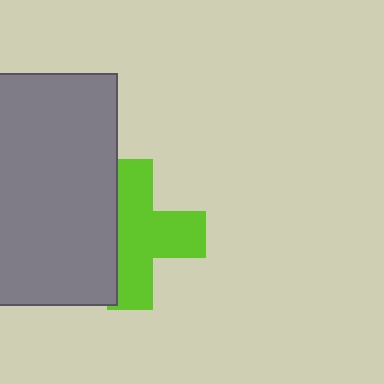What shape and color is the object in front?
The object in front is a gray rectangle.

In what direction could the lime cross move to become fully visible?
The lime cross could move right. That would shift it out from behind the gray rectangle entirely.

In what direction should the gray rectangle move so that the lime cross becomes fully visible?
The gray rectangle should move left. That is the shortest direction to clear the overlap and leave the lime cross fully visible.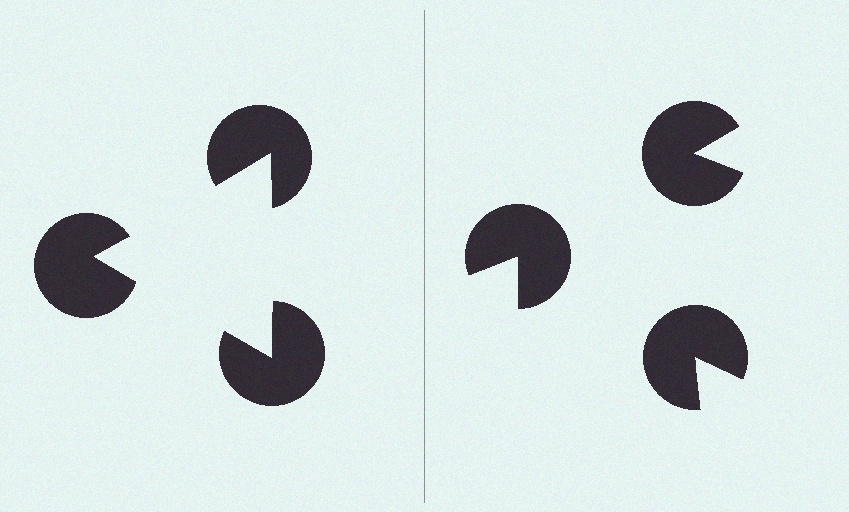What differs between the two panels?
The pac-man discs are positioned identically on both sides; only the wedge orientations differ. On the left they align to a triangle; on the right they are misaligned.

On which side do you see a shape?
An illusory triangle appears on the left side. On the right side the wedge cuts are rotated, so no coherent shape forms.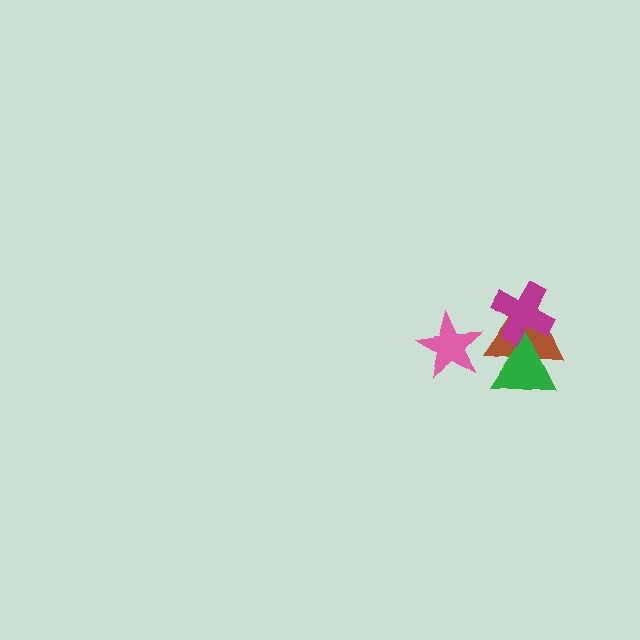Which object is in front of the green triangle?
The magenta cross is in front of the green triangle.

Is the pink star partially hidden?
No, no other shape covers it.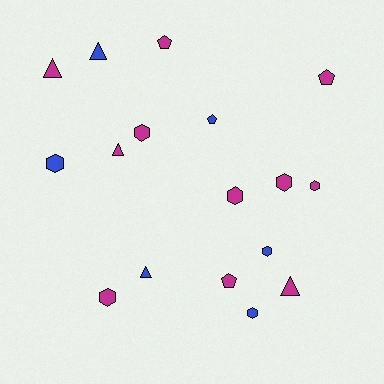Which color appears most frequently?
Magenta, with 11 objects.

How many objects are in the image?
There are 17 objects.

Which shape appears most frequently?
Hexagon, with 8 objects.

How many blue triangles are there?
There are 2 blue triangles.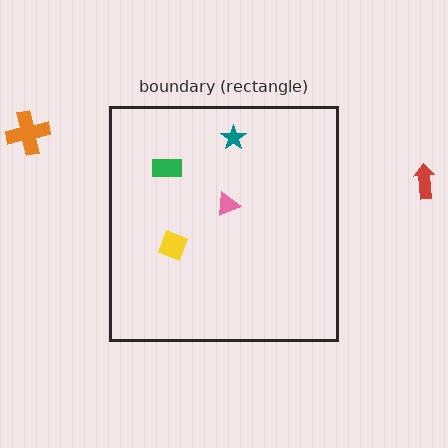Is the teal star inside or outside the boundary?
Inside.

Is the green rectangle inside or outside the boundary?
Inside.